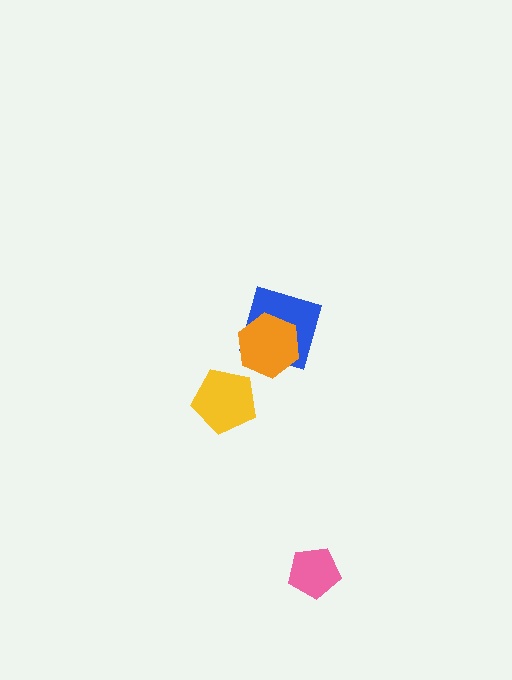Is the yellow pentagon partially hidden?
No, no other shape covers it.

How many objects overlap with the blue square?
1 object overlaps with the blue square.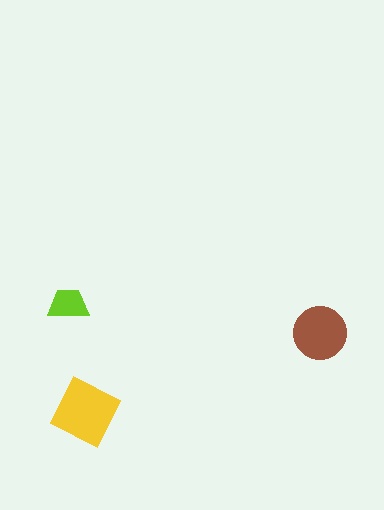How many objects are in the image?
There are 3 objects in the image.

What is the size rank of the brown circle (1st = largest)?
2nd.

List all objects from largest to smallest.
The yellow square, the brown circle, the lime trapezoid.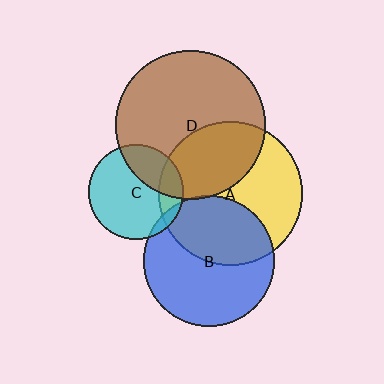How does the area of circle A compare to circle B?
Approximately 1.2 times.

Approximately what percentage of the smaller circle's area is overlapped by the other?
Approximately 30%.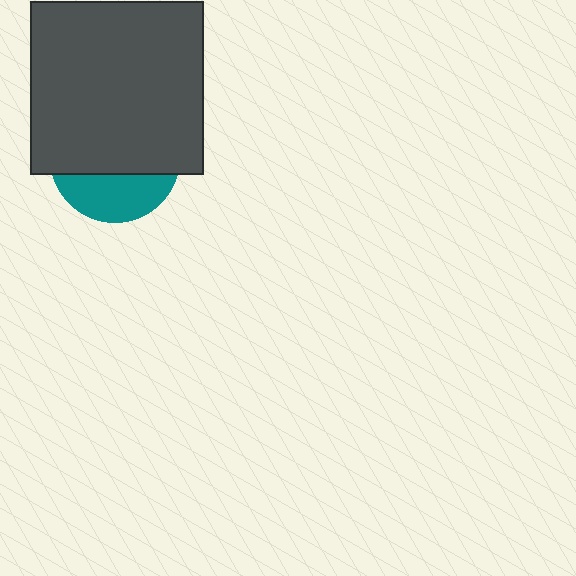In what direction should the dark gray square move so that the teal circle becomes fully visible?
The dark gray square should move up. That is the shortest direction to clear the overlap and leave the teal circle fully visible.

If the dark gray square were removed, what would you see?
You would see the complete teal circle.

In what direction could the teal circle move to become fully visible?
The teal circle could move down. That would shift it out from behind the dark gray square entirely.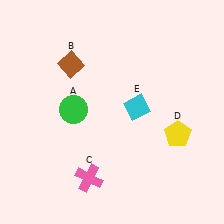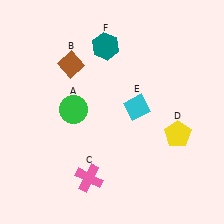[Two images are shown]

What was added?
A teal hexagon (F) was added in Image 2.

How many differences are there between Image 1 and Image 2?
There is 1 difference between the two images.